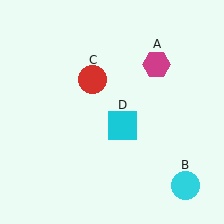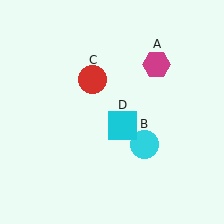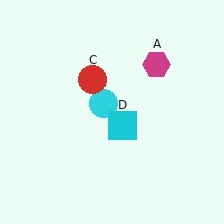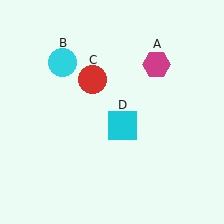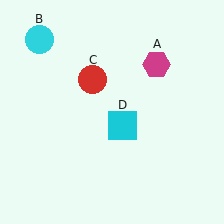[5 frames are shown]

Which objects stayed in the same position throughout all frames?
Magenta hexagon (object A) and red circle (object C) and cyan square (object D) remained stationary.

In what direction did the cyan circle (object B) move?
The cyan circle (object B) moved up and to the left.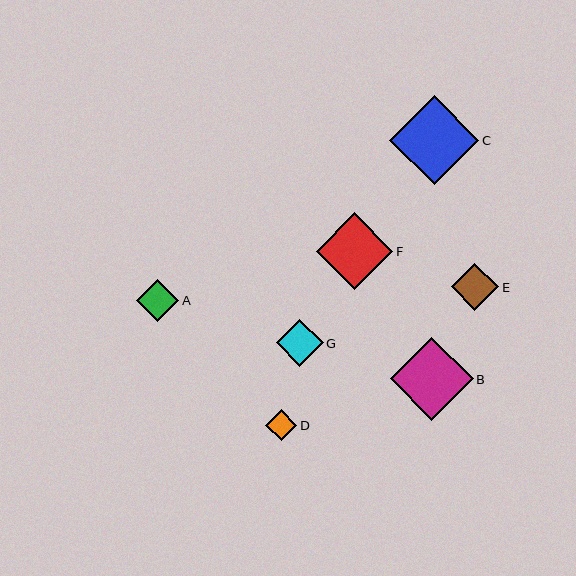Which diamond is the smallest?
Diamond D is the smallest with a size of approximately 31 pixels.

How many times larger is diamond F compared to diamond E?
Diamond F is approximately 1.6 times the size of diamond E.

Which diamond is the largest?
Diamond C is the largest with a size of approximately 89 pixels.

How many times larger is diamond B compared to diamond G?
Diamond B is approximately 1.8 times the size of diamond G.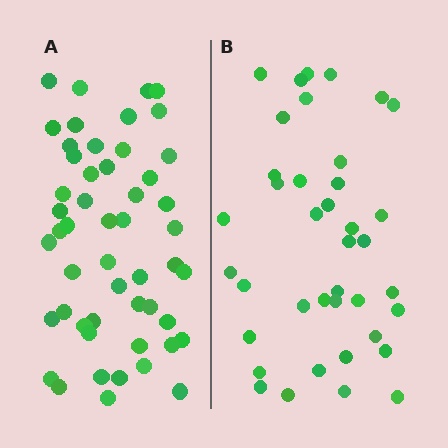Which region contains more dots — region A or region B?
Region A (the left region) has more dots.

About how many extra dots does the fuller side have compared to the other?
Region A has roughly 12 or so more dots than region B.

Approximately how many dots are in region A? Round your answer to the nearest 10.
About 50 dots. (The exact count is 51, which rounds to 50.)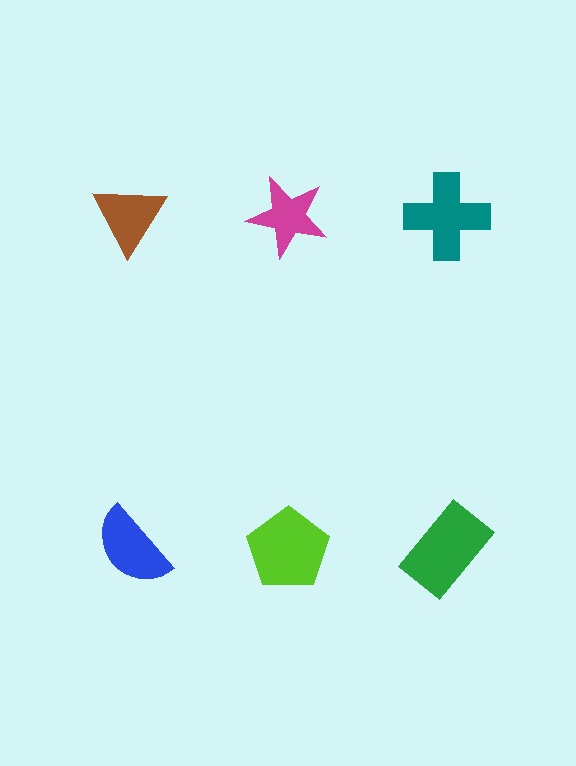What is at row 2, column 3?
A green rectangle.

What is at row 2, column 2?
A lime pentagon.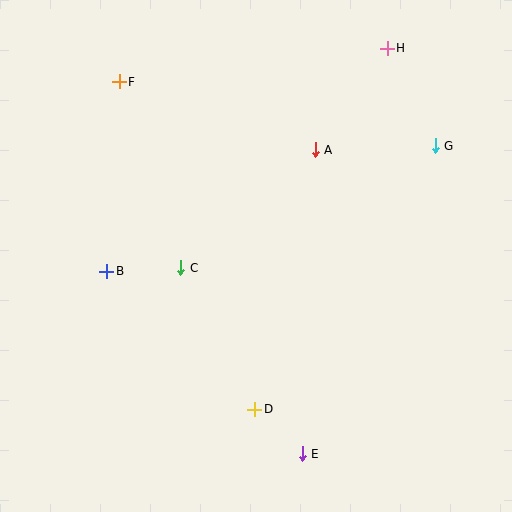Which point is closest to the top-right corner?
Point H is closest to the top-right corner.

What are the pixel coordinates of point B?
Point B is at (107, 271).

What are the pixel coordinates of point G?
Point G is at (435, 146).